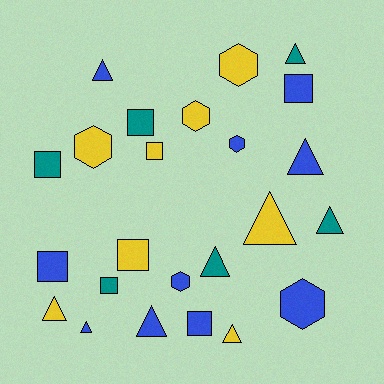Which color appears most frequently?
Blue, with 10 objects.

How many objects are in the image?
There are 24 objects.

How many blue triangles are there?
There are 4 blue triangles.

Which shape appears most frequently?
Triangle, with 10 objects.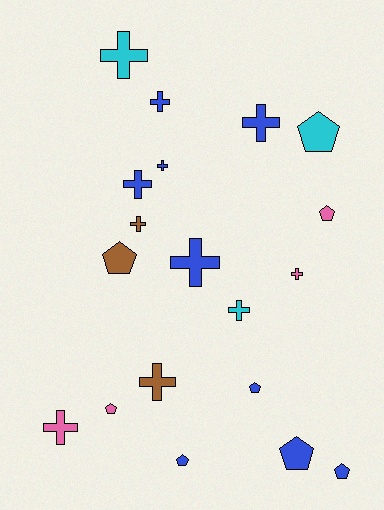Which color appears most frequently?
Blue, with 9 objects.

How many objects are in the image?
There are 19 objects.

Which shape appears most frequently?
Cross, with 11 objects.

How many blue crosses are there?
There are 5 blue crosses.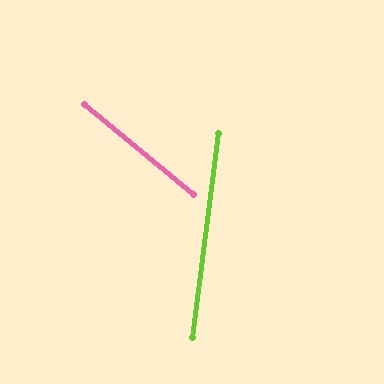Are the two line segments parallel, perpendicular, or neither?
Neither parallel nor perpendicular — they differ by about 58°.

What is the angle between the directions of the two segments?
Approximately 58 degrees.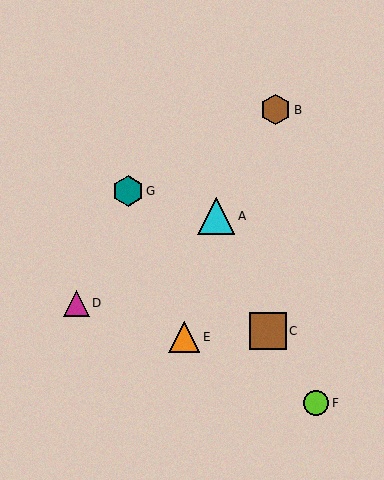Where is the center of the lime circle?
The center of the lime circle is at (316, 403).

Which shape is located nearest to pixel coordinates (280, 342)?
The brown square (labeled C) at (268, 331) is nearest to that location.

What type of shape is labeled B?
Shape B is a brown hexagon.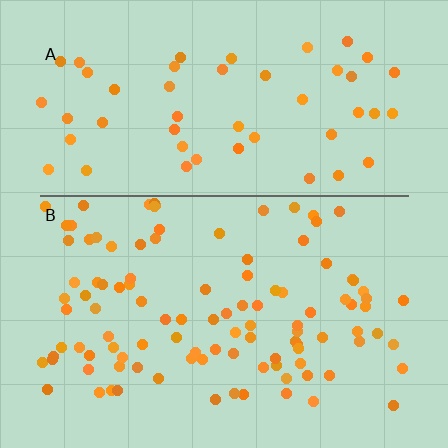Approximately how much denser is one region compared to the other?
Approximately 2.0× — region B over region A.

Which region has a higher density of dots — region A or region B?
B (the bottom).